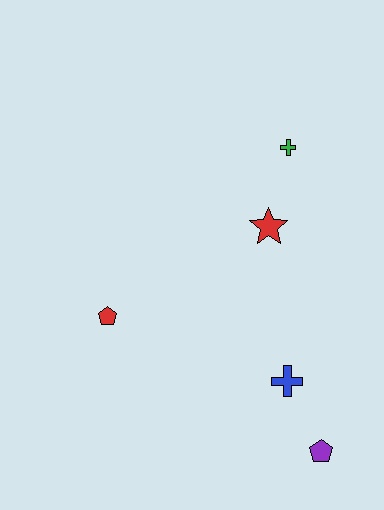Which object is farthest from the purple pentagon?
The green cross is farthest from the purple pentagon.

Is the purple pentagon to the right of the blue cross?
Yes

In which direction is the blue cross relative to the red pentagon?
The blue cross is to the right of the red pentagon.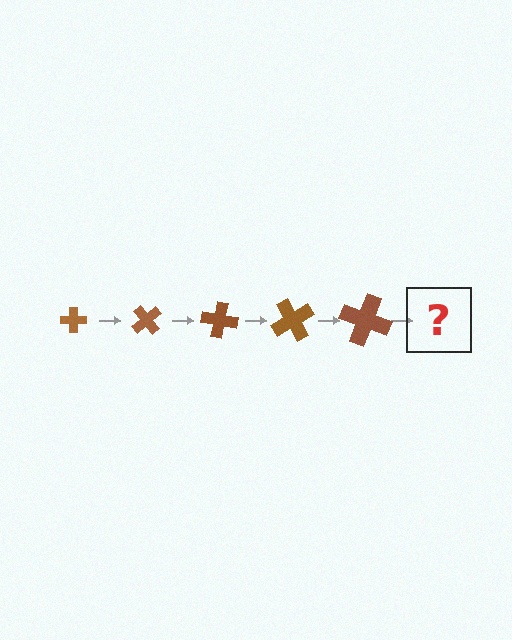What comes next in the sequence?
The next element should be a cross, larger than the previous one and rotated 250 degrees from the start.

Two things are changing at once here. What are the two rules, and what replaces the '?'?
The two rules are that the cross grows larger each step and it rotates 50 degrees each step. The '?' should be a cross, larger than the previous one and rotated 250 degrees from the start.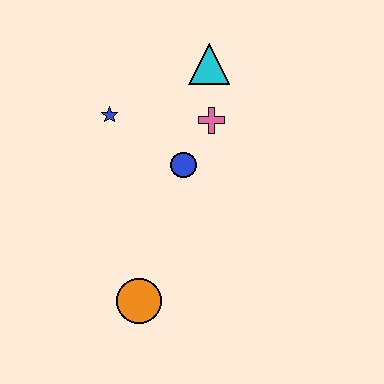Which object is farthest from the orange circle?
The cyan triangle is farthest from the orange circle.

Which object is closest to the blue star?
The blue circle is closest to the blue star.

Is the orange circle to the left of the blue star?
No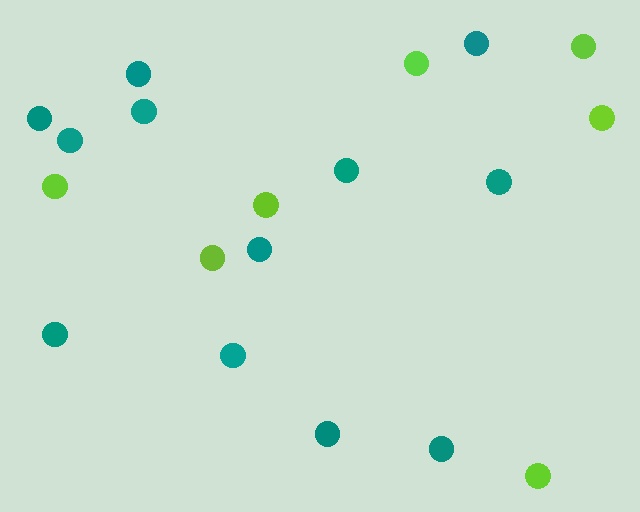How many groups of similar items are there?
There are 2 groups: one group of teal circles (12) and one group of lime circles (7).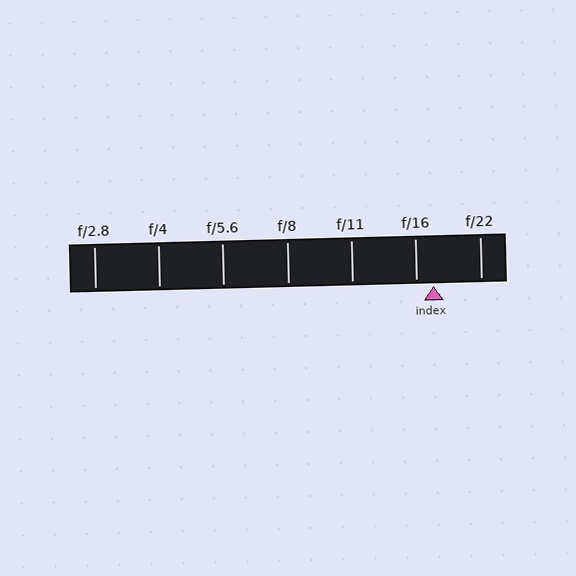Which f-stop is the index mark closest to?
The index mark is closest to f/16.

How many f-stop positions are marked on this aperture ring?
There are 7 f-stop positions marked.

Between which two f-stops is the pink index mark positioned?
The index mark is between f/16 and f/22.